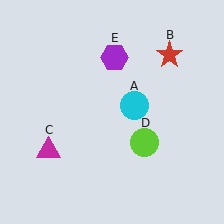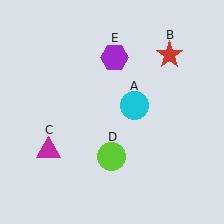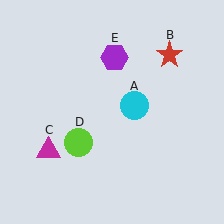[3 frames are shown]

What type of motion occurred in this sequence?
The lime circle (object D) rotated clockwise around the center of the scene.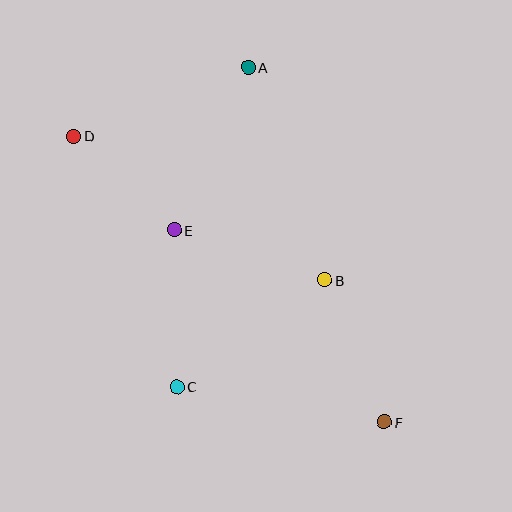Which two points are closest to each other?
Points D and E are closest to each other.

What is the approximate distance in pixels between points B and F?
The distance between B and F is approximately 154 pixels.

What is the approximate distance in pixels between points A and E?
The distance between A and E is approximately 179 pixels.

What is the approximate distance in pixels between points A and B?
The distance between A and B is approximately 226 pixels.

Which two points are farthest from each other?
Points D and F are farthest from each other.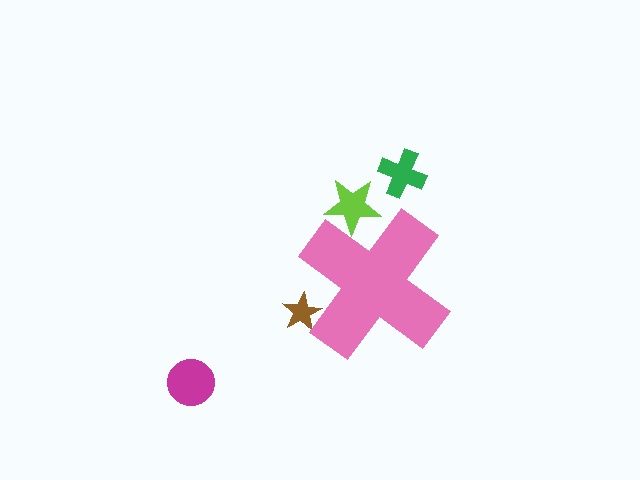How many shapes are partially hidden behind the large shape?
2 shapes are partially hidden.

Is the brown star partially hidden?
Yes, the brown star is partially hidden behind the pink cross.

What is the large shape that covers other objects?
A pink cross.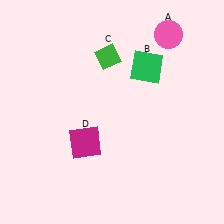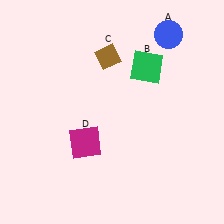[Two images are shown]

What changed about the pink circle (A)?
In Image 1, A is pink. In Image 2, it changed to blue.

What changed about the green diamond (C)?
In Image 1, C is green. In Image 2, it changed to brown.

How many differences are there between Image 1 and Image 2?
There are 2 differences between the two images.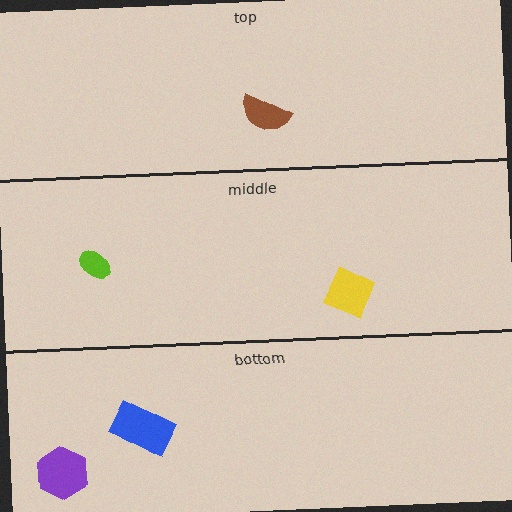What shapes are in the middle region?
The yellow square, the lime ellipse.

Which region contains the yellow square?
The middle region.